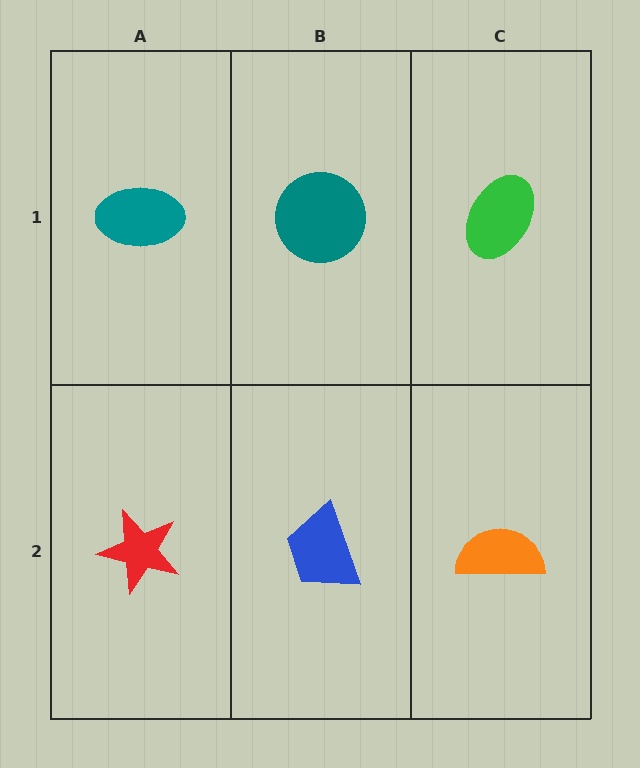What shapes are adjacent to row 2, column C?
A green ellipse (row 1, column C), a blue trapezoid (row 2, column B).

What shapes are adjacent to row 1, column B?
A blue trapezoid (row 2, column B), a teal ellipse (row 1, column A), a green ellipse (row 1, column C).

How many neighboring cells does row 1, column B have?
3.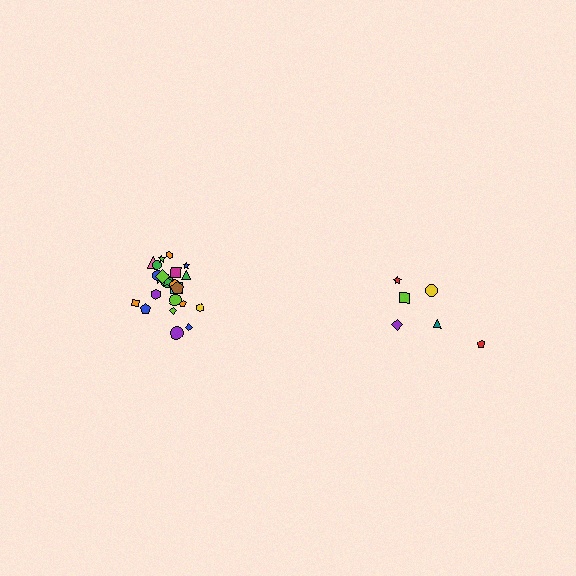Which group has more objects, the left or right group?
The left group.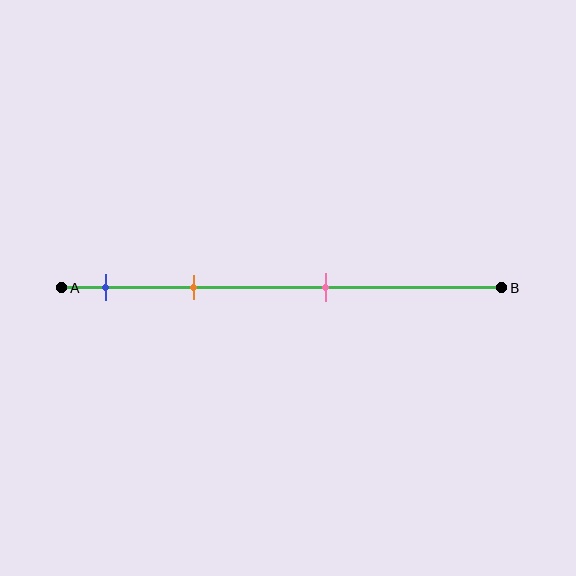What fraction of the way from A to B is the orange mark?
The orange mark is approximately 30% (0.3) of the way from A to B.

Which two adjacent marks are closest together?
The blue and orange marks are the closest adjacent pair.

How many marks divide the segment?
There are 3 marks dividing the segment.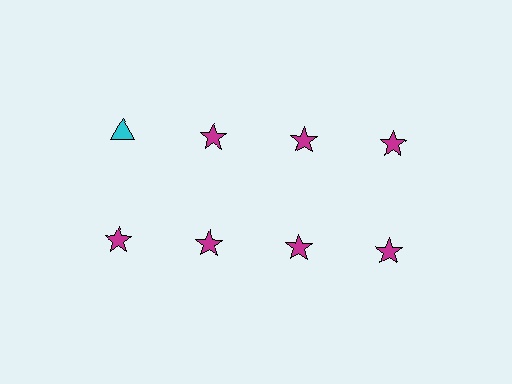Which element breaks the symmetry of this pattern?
The cyan triangle in the top row, leftmost column breaks the symmetry. All other shapes are magenta stars.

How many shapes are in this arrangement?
There are 8 shapes arranged in a grid pattern.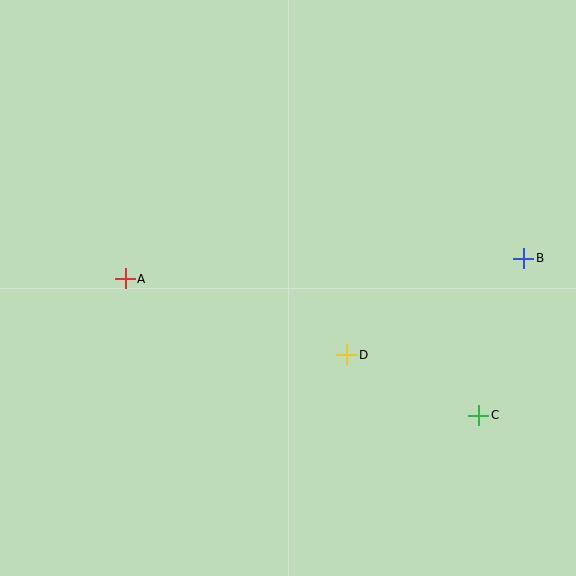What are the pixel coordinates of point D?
Point D is at (347, 355).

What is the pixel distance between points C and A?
The distance between C and A is 379 pixels.